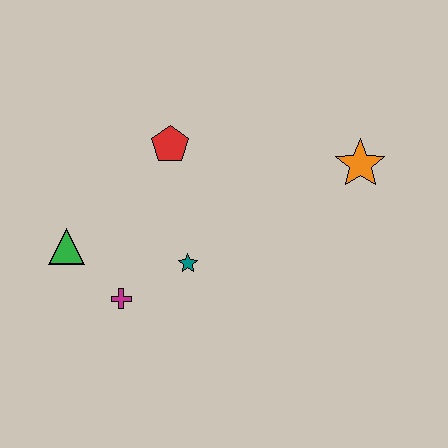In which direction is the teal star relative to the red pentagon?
The teal star is below the red pentagon.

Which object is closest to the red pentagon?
The teal star is closest to the red pentagon.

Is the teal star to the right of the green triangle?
Yes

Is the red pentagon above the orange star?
Yes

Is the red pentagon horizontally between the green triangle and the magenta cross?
No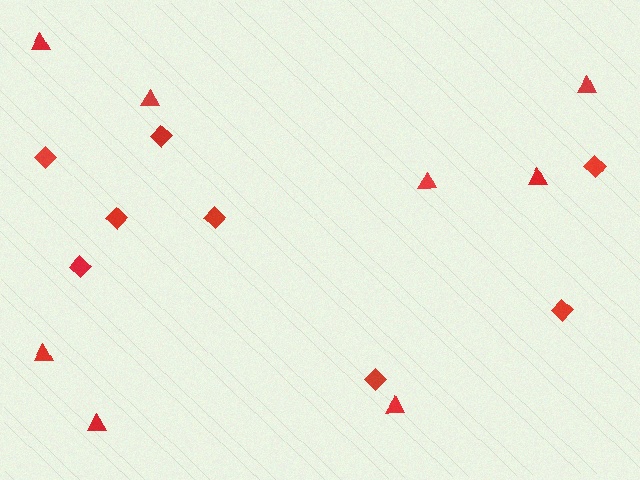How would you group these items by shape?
There are 2 groups: one group of diamonds (8) and one group of triangles (8).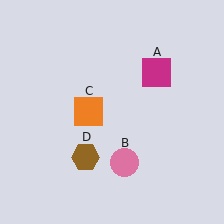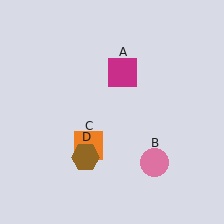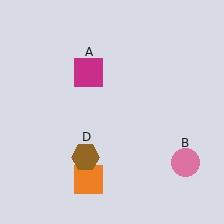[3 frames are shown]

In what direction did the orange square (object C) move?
The orange square (object C) moved down.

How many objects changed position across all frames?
3 objects changed position: magenta square (object A), pink circle (object B), orange square (object C).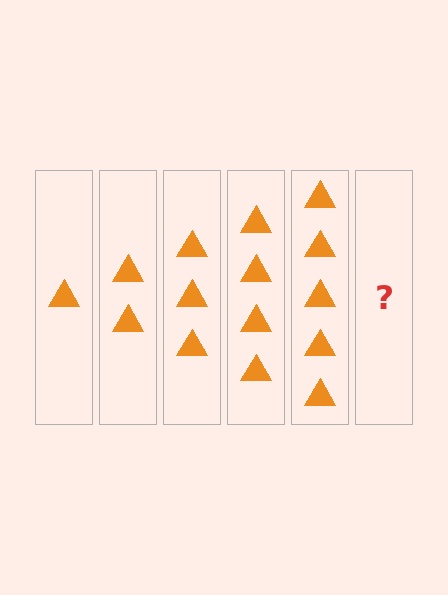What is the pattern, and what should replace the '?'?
The pattern is that each step adds one more triangle. The '?' should be 6 triangles.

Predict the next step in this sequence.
The next step is 6 triangles.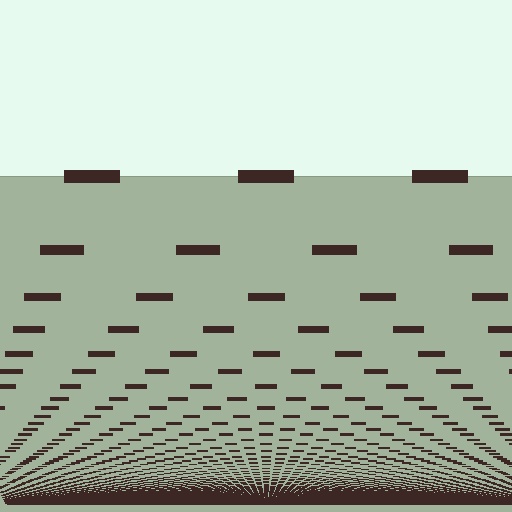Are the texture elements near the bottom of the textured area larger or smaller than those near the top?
Smaller. The gradient is inverted — elements near the bottom are smaller and denser.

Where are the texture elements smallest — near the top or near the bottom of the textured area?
Near the bottom.